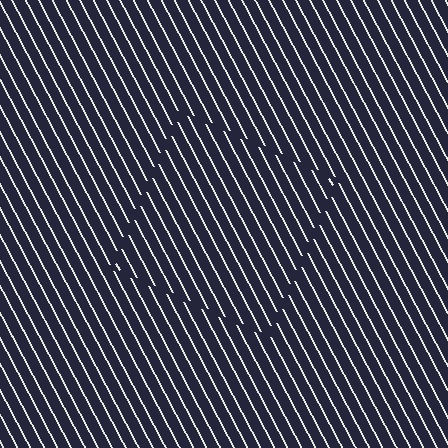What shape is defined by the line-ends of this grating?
An illusory square. The interior of the shape contains the same grating, shifted by half a period — the contour is defined by the phase discontinuity where line-ends from the inner and outer gratings abut.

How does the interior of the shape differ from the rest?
The interior of the shape contains the same grating, shifted by half a period — the contour is defined by the phase discontinuity where line-ends from the inner and outer gratings abut.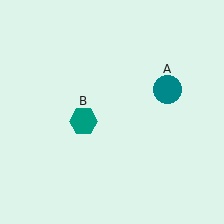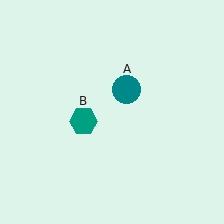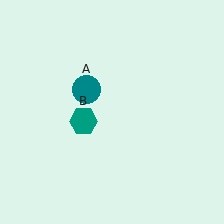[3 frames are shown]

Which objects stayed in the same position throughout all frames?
Teal hexagon (object B) remained stationary.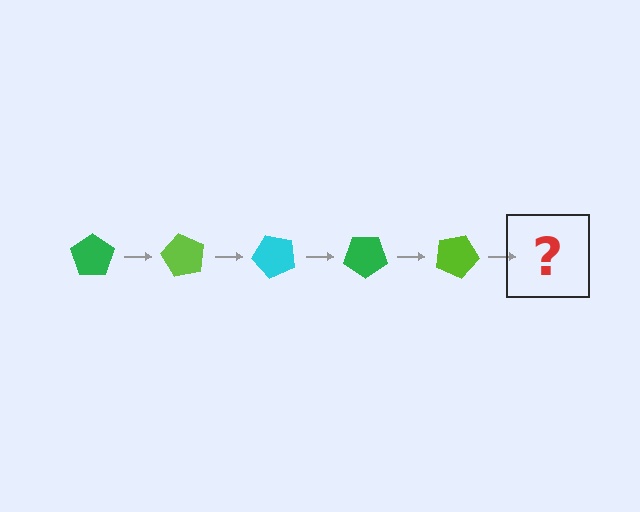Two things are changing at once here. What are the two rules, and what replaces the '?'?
The two rules are that it rotates 60 degrees each step and the color cycles through green, lime, and cyan. The '?' should be a cyan pentagon, rotated 300 degrees from the start.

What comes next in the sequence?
The next element should be a cyan pentagon, rotated 300 degrees from the start.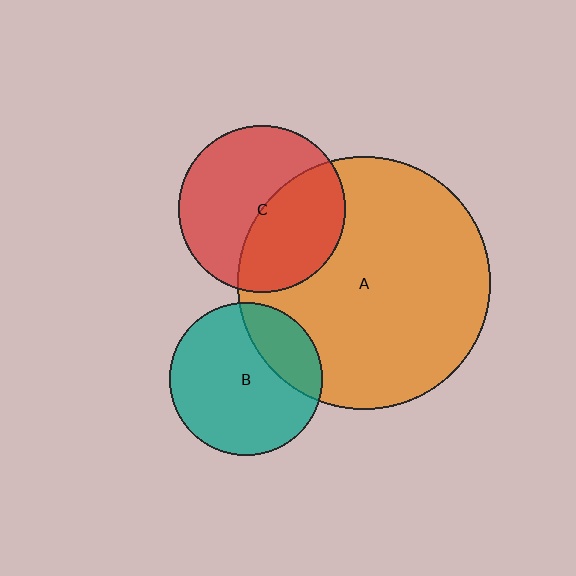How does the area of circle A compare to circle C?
Approximately 2.3 times.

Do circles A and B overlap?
Yes.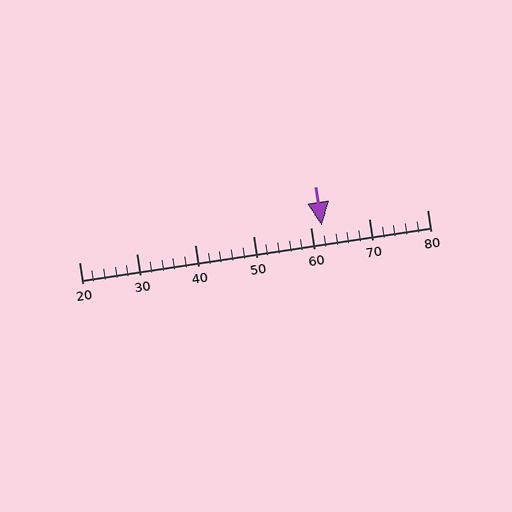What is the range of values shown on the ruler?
The ruler shows values from 20 to 80.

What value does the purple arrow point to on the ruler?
The purple arrow points to approximately 62.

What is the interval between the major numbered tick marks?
The major tick marks are spaced 10 units apart.